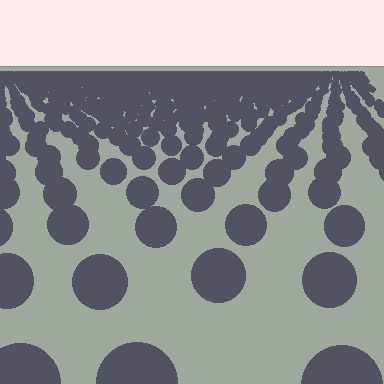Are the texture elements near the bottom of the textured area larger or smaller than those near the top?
Larger. Near the bottom, elements are closer to the viewer and appear at a bigger on-screen size.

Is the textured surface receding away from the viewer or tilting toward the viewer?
The surface is receding away from the viewer. Texture elements get smaller and denser toward the top.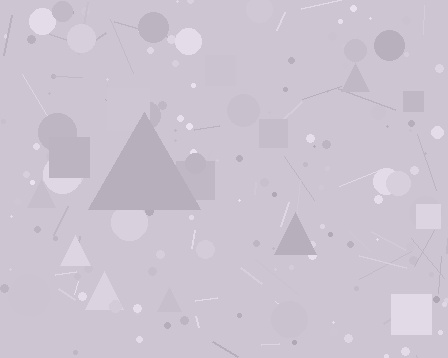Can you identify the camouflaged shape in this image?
The camouflaged shape is a triangle.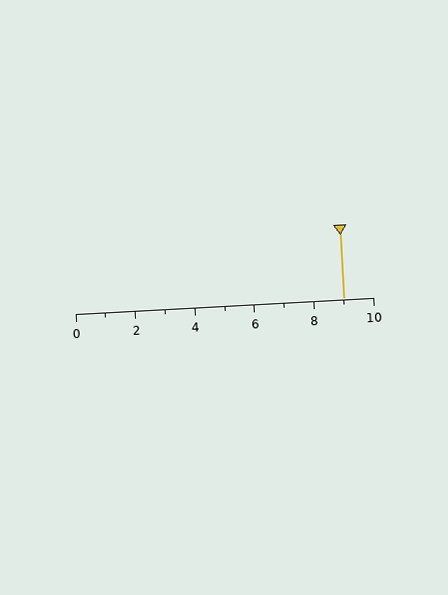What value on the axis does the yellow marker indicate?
The marker indicates approximately 9.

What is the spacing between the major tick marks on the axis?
The major ticks are spaced 2 apart.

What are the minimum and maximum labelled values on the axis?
The axis runs from 0 to 10.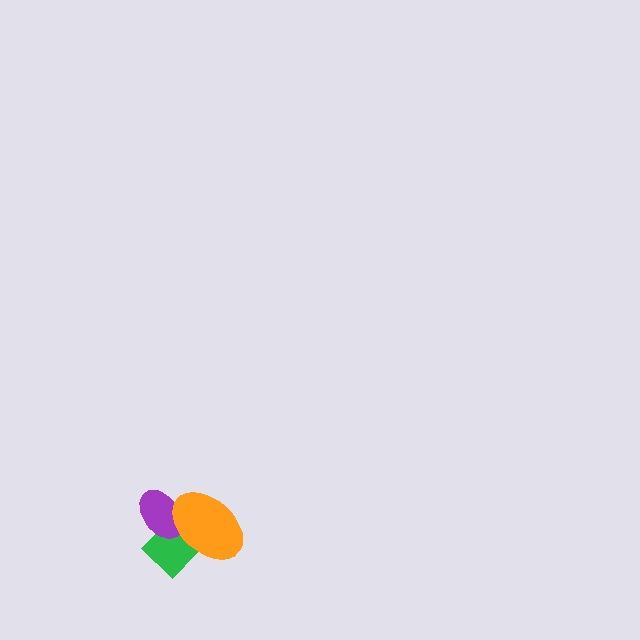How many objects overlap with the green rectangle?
2 objects overlap with the green rectangle.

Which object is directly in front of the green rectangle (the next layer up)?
The purple ellipse is directly in front of the green rectangle.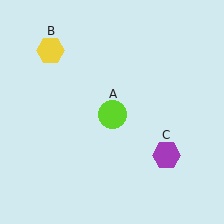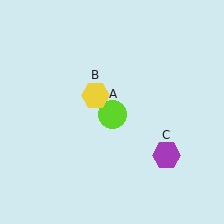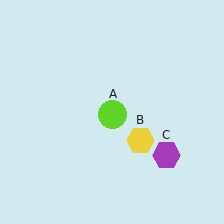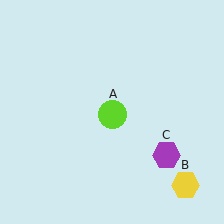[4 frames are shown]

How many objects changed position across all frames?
1 object changed position: yellow hexagon (object B).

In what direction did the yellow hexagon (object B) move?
The yellow hexagon (object B) moved down and to the right.